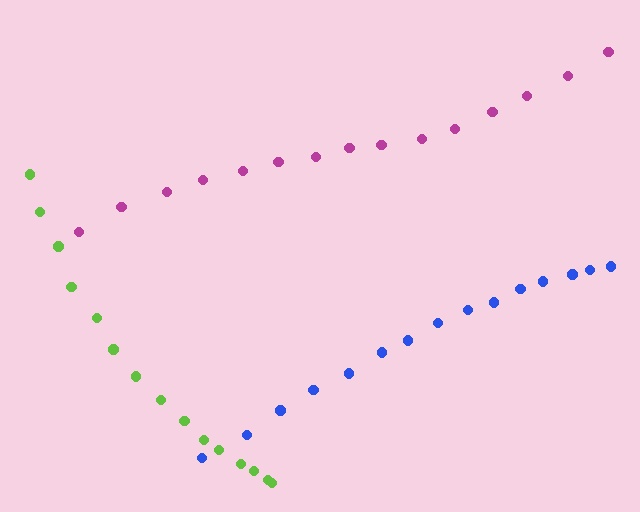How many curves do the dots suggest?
There are 3 distinct paths.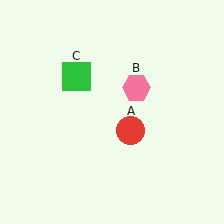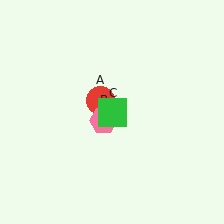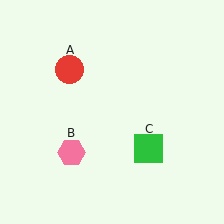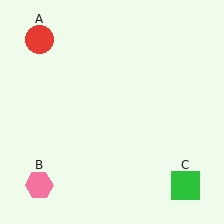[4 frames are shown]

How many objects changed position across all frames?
3 objects changed position: red circle (object A), pink hexagon (object B), green square (object C).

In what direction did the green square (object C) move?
The green square (object C) moved down and to the right.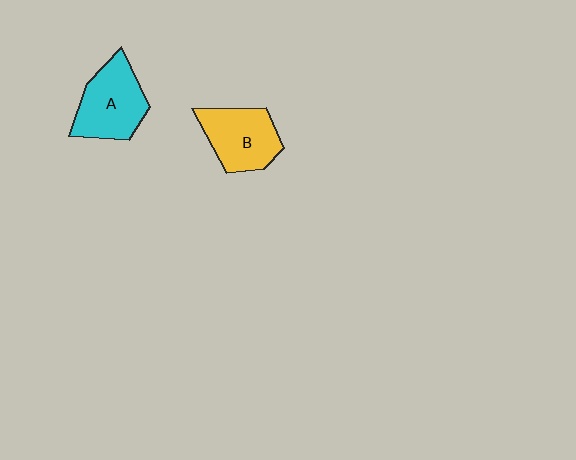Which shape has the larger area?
Shape A (cyan).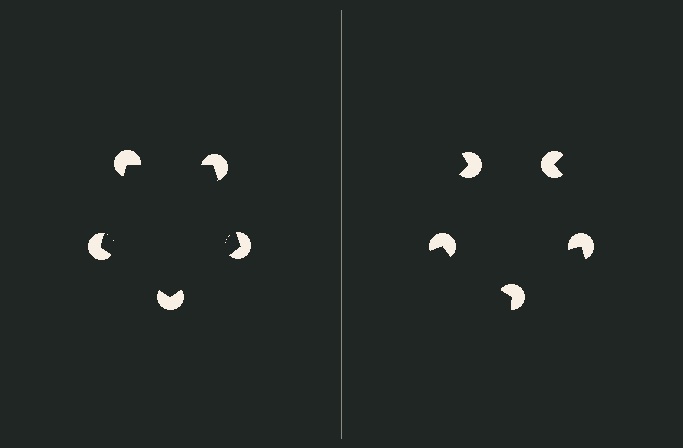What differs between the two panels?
The pac-man discs are positioned identically on both sides; only the wedge orientations differ. On the left they align to a pentagon; on the right they are misaligned.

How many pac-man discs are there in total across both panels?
10 — 5 on each side.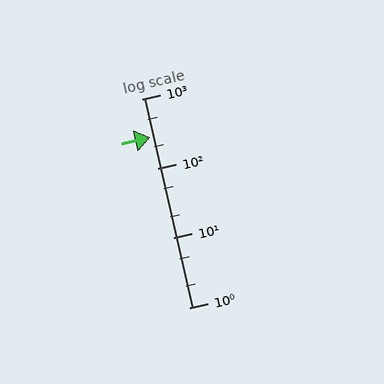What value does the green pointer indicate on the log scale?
The pointer indicates approximately 280.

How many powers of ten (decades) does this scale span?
The scale spans 3 decades, from 1 to 1000.